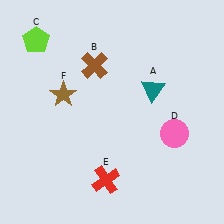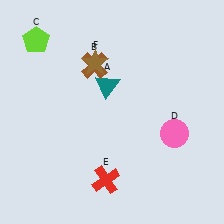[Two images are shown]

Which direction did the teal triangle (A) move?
The teal triangle (A) moved left.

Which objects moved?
The objects that moved are: the teal triangle (A), the brown star (F).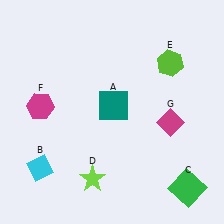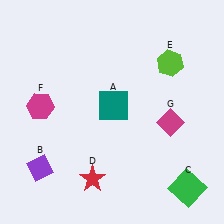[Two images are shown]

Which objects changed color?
B changed from cyan to purple. D changed from lime to red.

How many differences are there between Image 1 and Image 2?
There are 2 differences between the two images.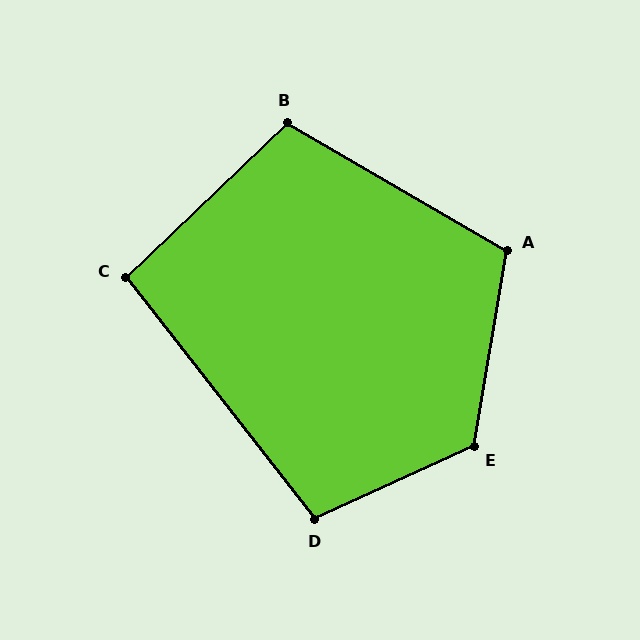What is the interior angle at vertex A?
Approximately 111 degrees (obtuse).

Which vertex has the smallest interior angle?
C, at approximately 95 degrees.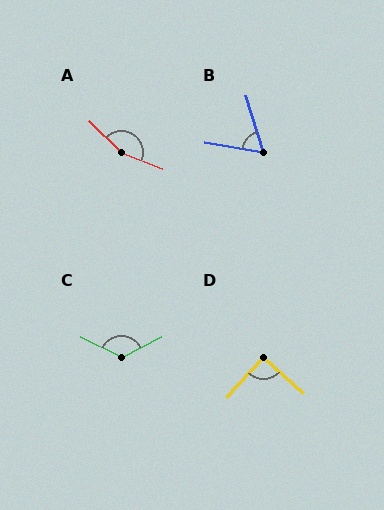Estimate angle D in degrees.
Approximately 91 degrees.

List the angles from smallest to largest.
B (63°), D (91°), C (127°), A (157°).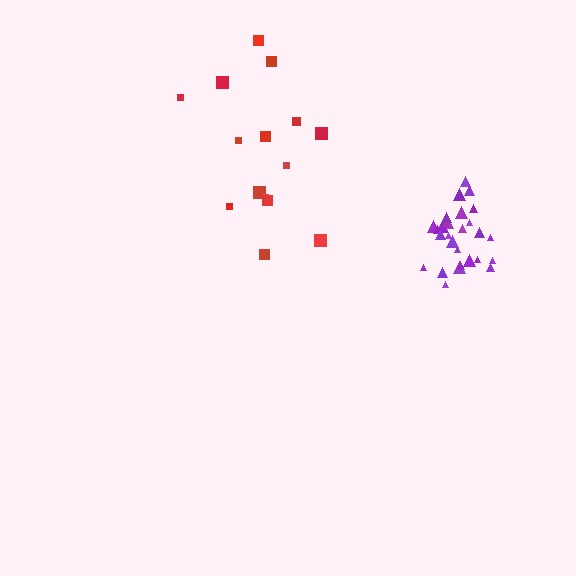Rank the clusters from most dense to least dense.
purple, red.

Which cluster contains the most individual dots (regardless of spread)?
Purple (28).